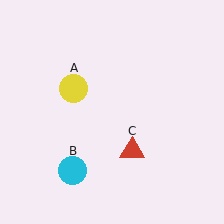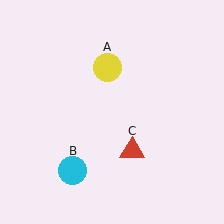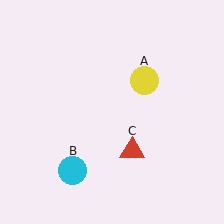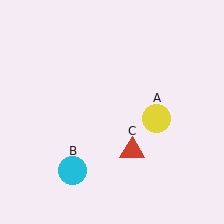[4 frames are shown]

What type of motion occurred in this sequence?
The yellow circle (object A) rotated clockwise around the center of the scene.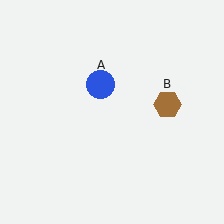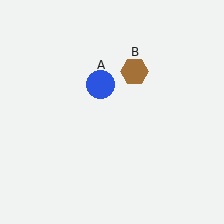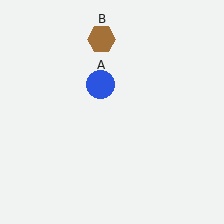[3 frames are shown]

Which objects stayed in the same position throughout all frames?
Blue circle (object A) remained stationary.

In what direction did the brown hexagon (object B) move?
The brown hexagon (object B) moved up and to the left.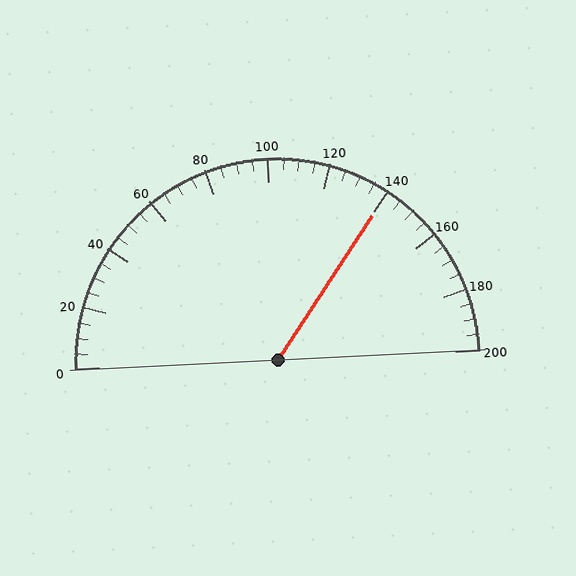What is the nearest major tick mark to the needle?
The nearest major tick mark is 140.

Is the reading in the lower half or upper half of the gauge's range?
The reading is in the upper half of the range (0 to 200).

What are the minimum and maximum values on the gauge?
The gauge ranges from 0 to 200.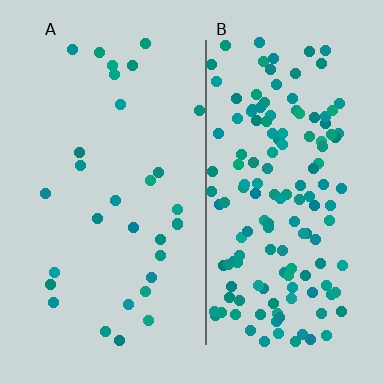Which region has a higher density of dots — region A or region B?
B (the right).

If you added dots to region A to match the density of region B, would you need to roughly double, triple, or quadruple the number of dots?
Approximately quadruple.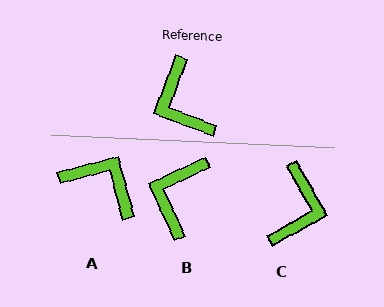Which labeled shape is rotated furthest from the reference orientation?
A, about 144 degrees away.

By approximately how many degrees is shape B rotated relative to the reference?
Approximately 44 degrees clockwise.